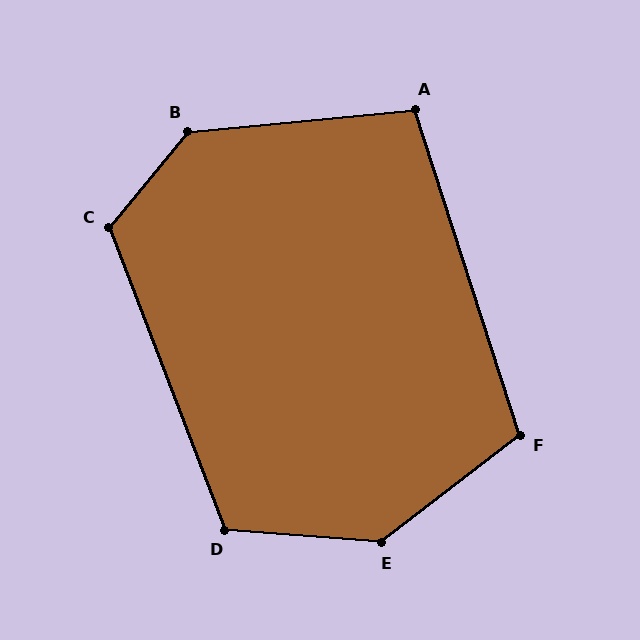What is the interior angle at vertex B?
Approximately 135 degrees (obtuse).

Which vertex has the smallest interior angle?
A, at approximately 102 degrees.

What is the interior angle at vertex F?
Approximately 110 degrees (obtuse).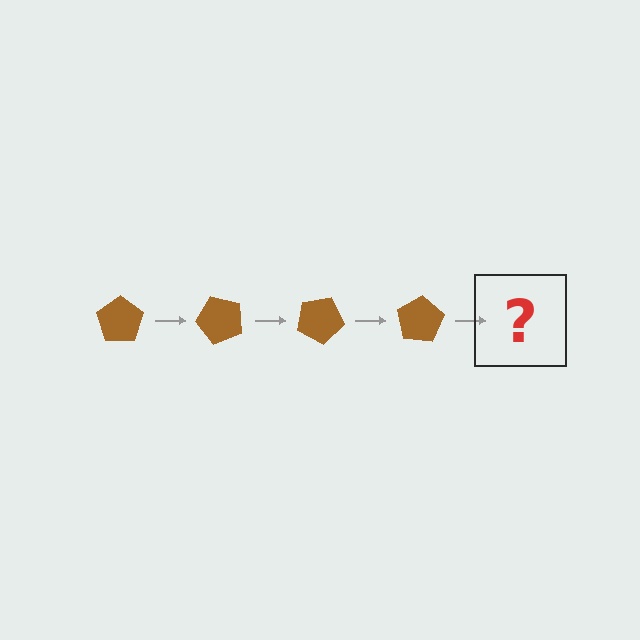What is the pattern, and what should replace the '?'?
The pattern is that the pentagon rotates 50 degrees each step. The '?' should be a brown pentagon rotated 200 degrees.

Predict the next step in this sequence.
The next step is a brown pentagon rotated 200 degrees.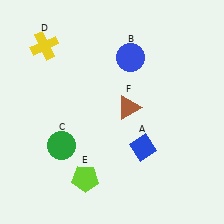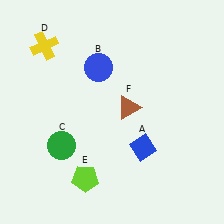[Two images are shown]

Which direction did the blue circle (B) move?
The blue circle (B) moved left.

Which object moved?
The blue circle (B) moved left.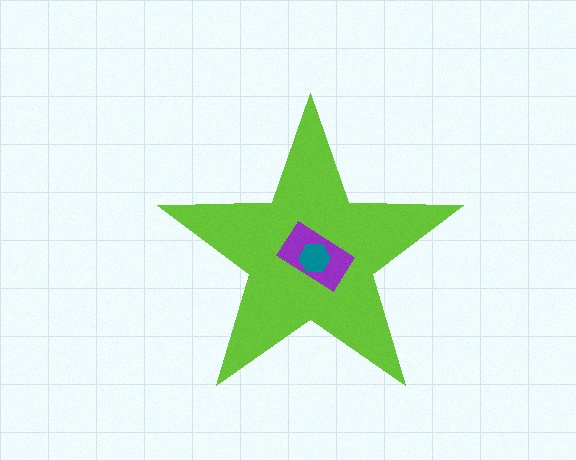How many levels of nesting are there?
3.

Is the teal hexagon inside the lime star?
Yes.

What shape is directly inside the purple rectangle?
The teal hexagon.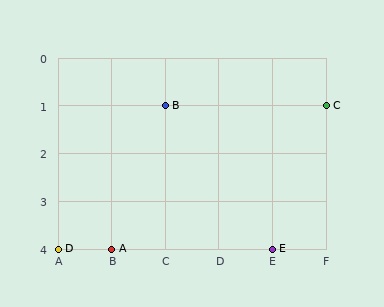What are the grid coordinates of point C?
Point C is at grid coordinates (F, 1).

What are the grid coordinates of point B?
Point B is at grid coordinates (C, 1).